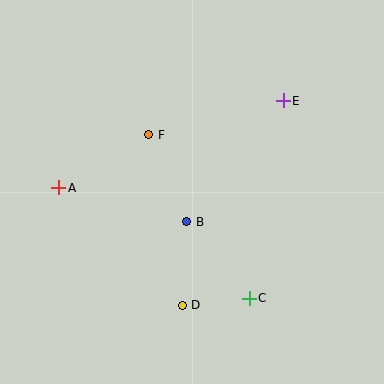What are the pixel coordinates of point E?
Point E is at (283, 101).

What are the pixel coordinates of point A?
Point A is at (59, 188).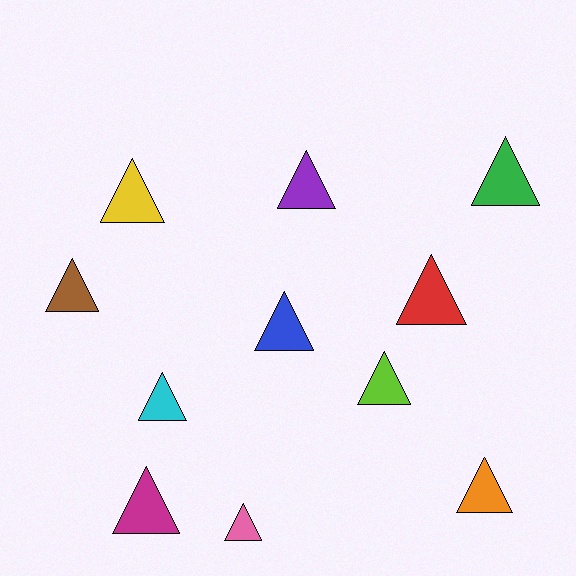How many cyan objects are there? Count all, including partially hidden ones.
There is 1 cyan object.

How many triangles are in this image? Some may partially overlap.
There are 11 triangles.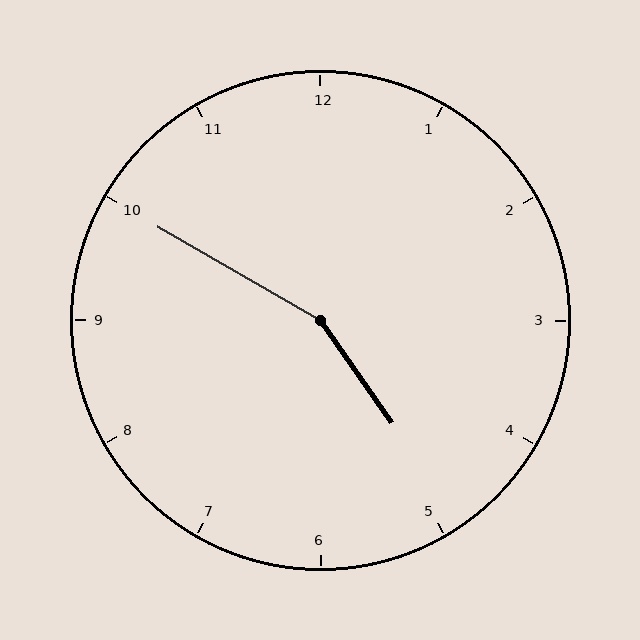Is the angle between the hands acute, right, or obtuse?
It is obtuse.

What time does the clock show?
4:50.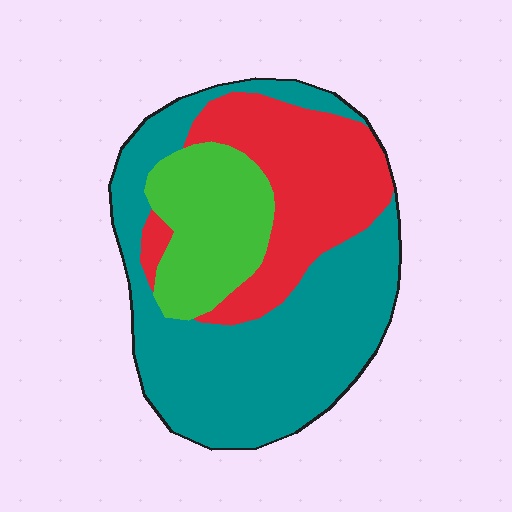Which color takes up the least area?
Green, at roughly 20%.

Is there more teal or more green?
Teal.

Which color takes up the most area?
Teal, at roughly 50%.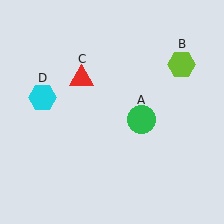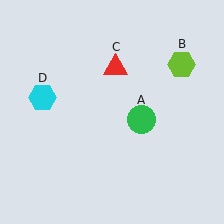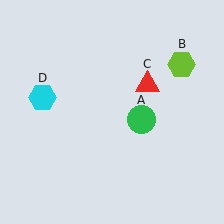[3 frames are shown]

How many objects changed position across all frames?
1 object changed position: red triangle (object C).